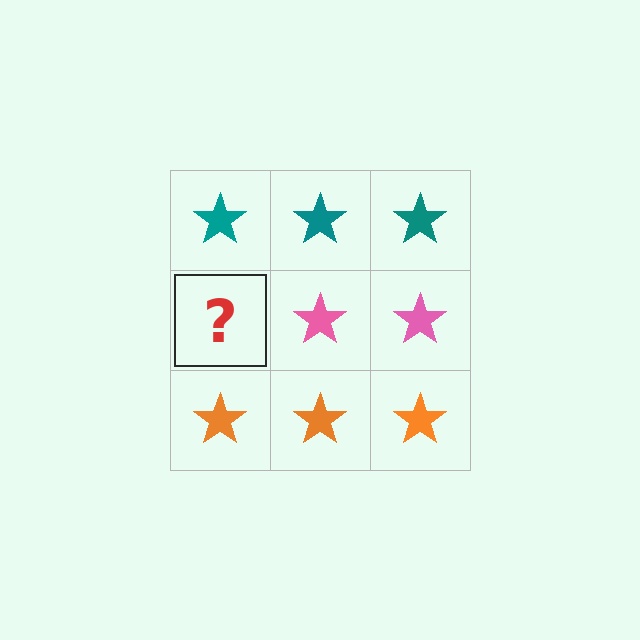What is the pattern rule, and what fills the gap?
The rule is that each row has a consistent color. The gap should be filled with a pink star.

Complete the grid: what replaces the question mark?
The question mark should be replaced with a pink star.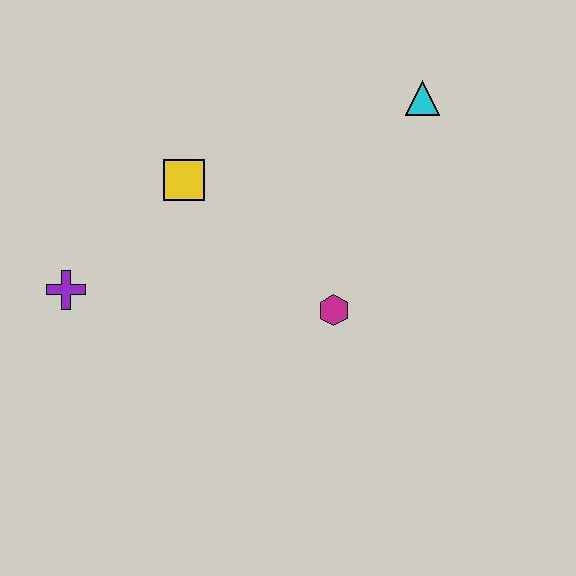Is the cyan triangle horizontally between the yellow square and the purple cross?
No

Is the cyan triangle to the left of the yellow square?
No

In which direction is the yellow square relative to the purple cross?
The yellow square is to the right of the purple cross.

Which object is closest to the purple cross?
The yellow square is closest to the purple cross.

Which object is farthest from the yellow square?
The cyan triangle is farthest from the yellow square.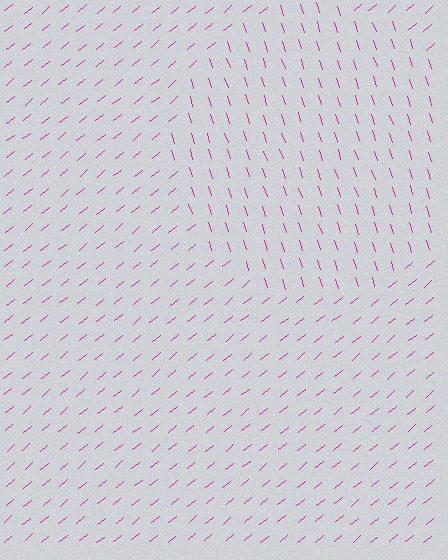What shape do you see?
I see a circle.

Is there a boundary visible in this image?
Yes, there is a texture boundary formed by a change in line orientation.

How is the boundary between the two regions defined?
The boundary is defined purely by a change in line orientation (approximately 69 degrees difference). All lines are the same color and thickness.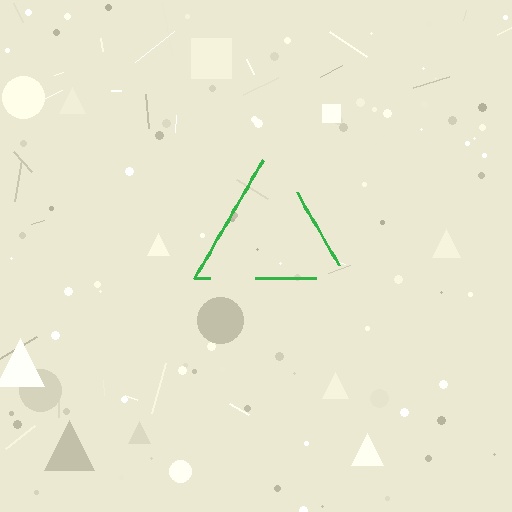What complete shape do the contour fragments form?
The contour fragments form a triangle.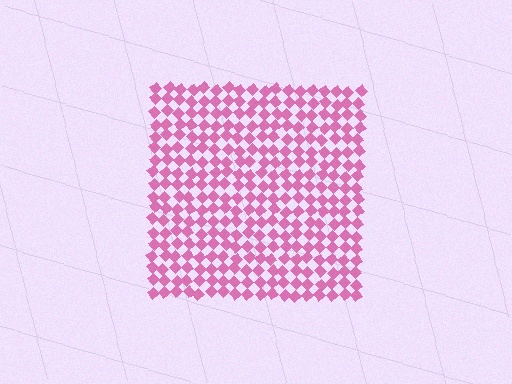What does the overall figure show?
The overall figure shows a square.